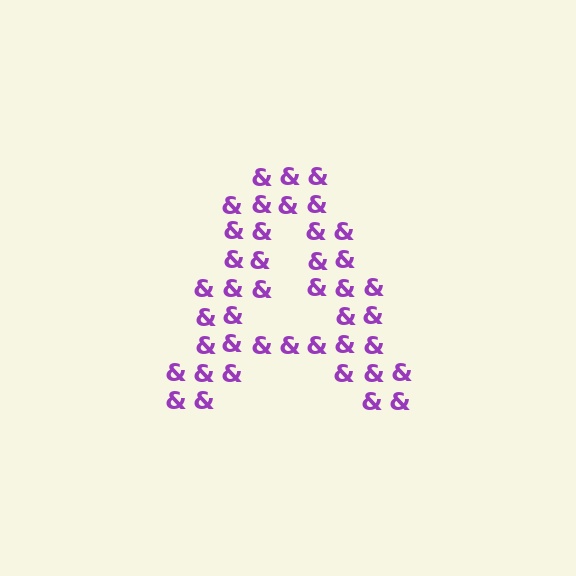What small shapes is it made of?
It is made of small ampersands.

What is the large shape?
The large shape is the letter A.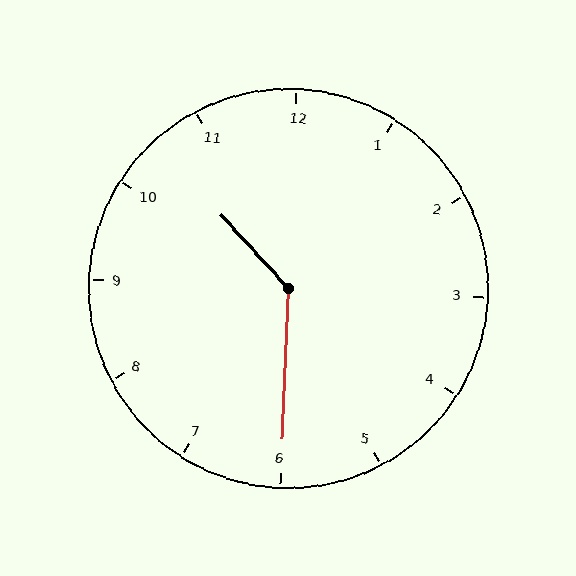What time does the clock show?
10:30.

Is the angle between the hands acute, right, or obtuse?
It is obtuse.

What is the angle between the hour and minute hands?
Approximately 135 degrees.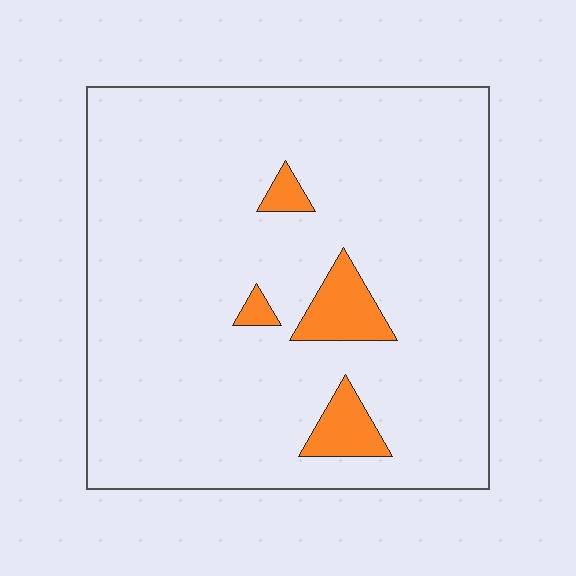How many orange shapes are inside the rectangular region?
4.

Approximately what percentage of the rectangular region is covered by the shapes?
Approximately 5%.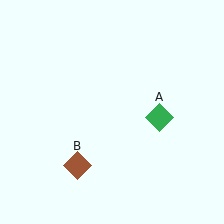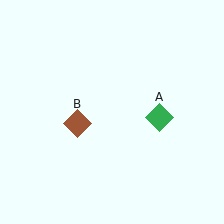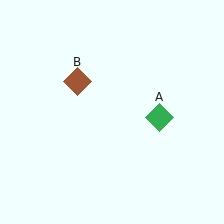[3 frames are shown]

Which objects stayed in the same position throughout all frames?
Green diamond (object A) remained stationary.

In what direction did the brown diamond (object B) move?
The brown diamond (object B) moved up.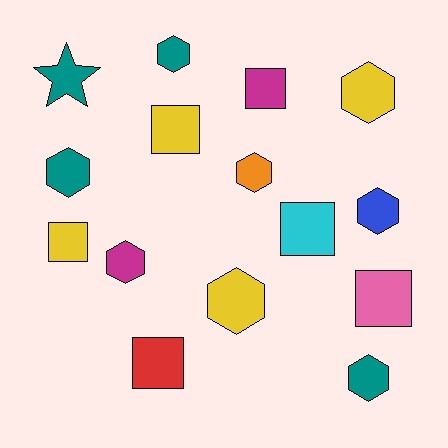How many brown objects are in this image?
There are no brown objects.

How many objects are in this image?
There are 15 objects.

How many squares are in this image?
There are 6 squares.